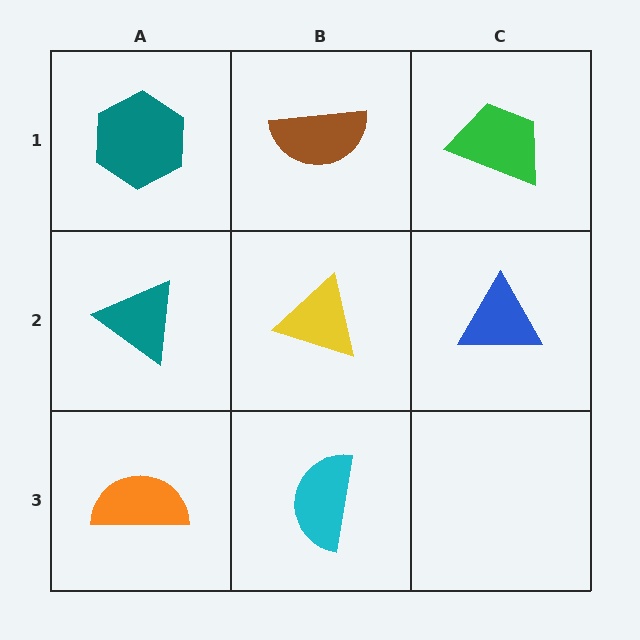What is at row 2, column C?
A blue triangle.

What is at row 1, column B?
A brown semicircle.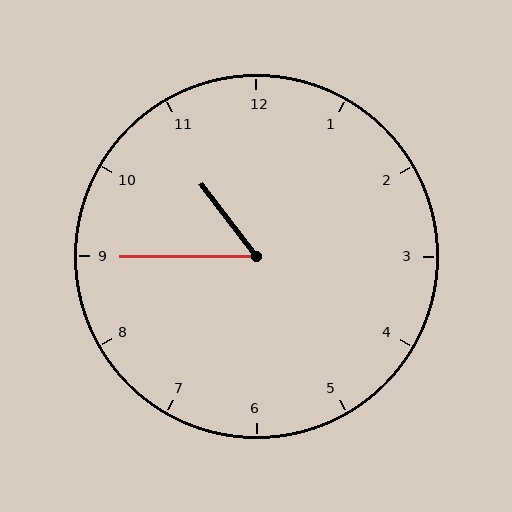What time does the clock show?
10:45.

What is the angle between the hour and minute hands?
Approximately 52 degrees.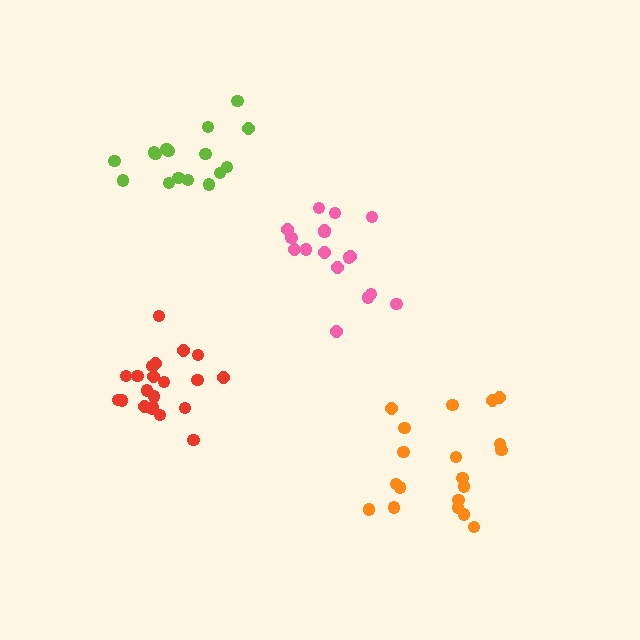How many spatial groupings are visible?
There are 4 spatial groupings.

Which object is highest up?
The lime cluster is topmost.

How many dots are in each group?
Group 1: 17 dots, Group 2: 21 dots, Group 3: 16 dots, Group 4: 19 dots (73 total).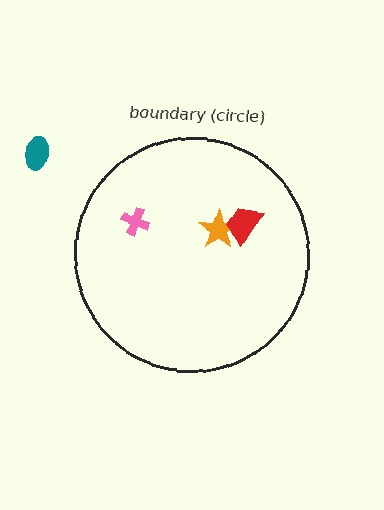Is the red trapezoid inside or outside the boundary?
Inside.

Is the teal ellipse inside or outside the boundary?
Outside.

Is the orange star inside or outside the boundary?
Inside.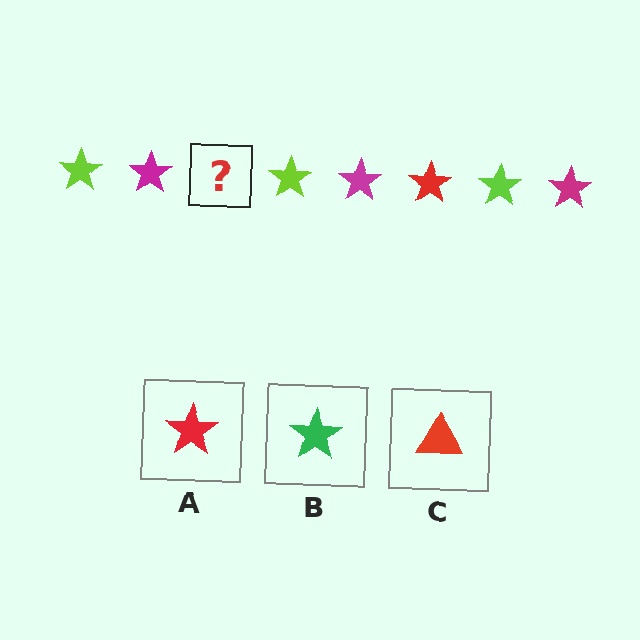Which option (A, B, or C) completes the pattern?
A.